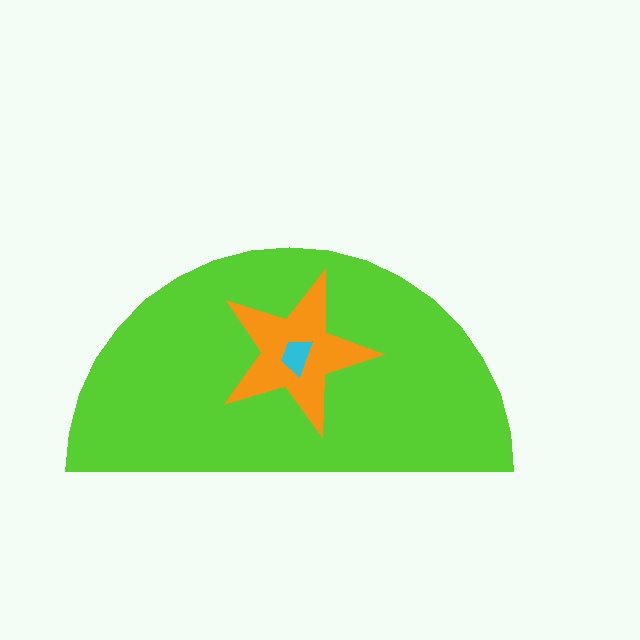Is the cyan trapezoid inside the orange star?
Yes.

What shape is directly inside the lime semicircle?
The orange star.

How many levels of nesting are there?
3.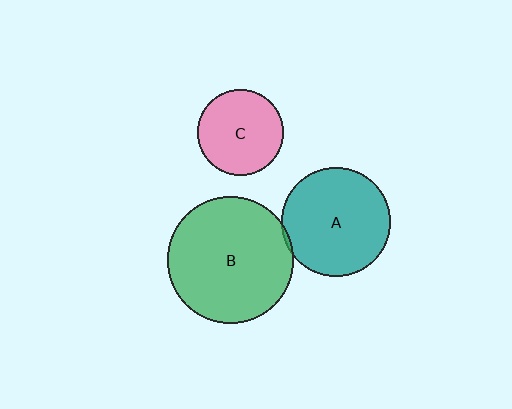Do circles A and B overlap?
Yes.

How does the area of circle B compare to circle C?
Approximately 2.2 times.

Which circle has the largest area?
Circle B (green).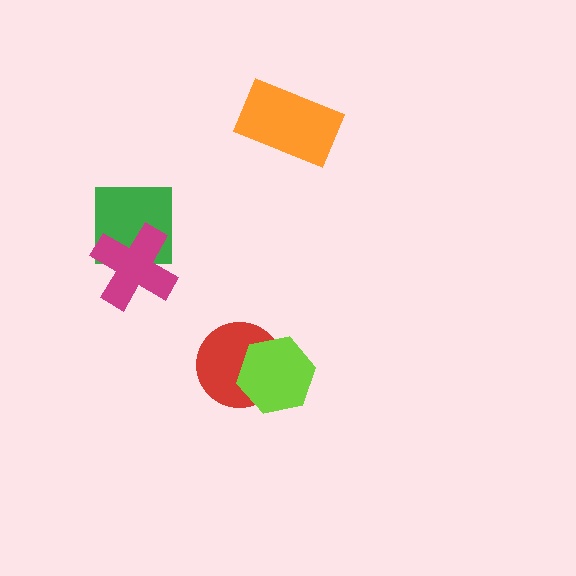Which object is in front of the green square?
The magenta cross is in front of the green square.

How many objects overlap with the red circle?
1 object overlaps with the red circle.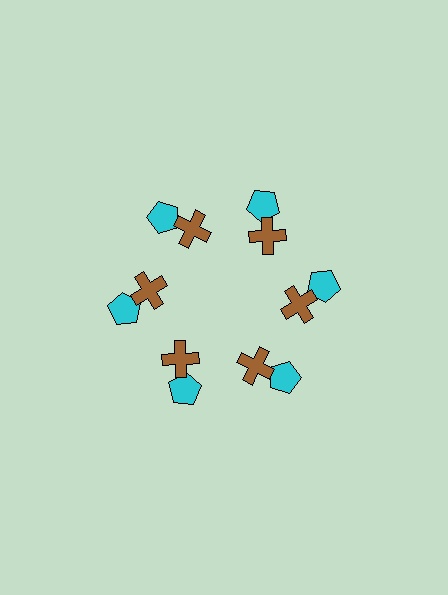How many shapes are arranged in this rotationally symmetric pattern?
There are 12 shapes, arranged in 6 groups of 2.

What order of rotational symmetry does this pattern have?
This pattern has 6-fold rotational symmetry.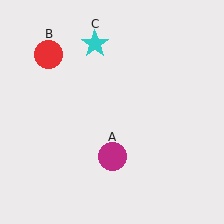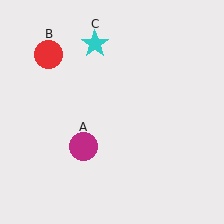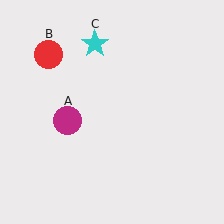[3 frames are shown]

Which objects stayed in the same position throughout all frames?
Red circle (object B) and cyan star (object C) remained stationary.